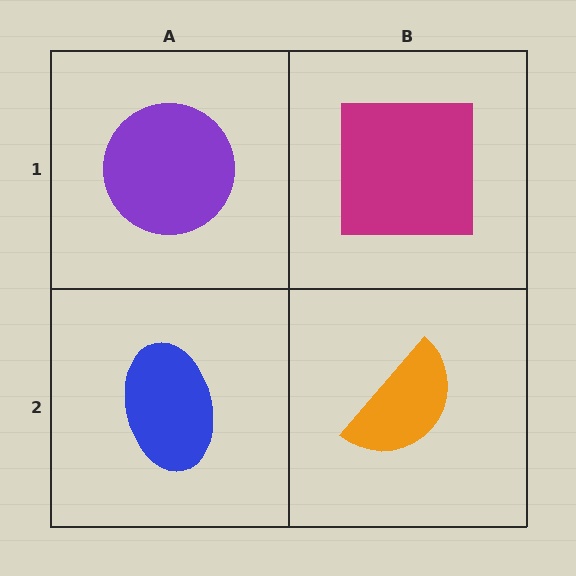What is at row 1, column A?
A purple circle.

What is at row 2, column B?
An orange semicircle.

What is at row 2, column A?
A blue ellipse.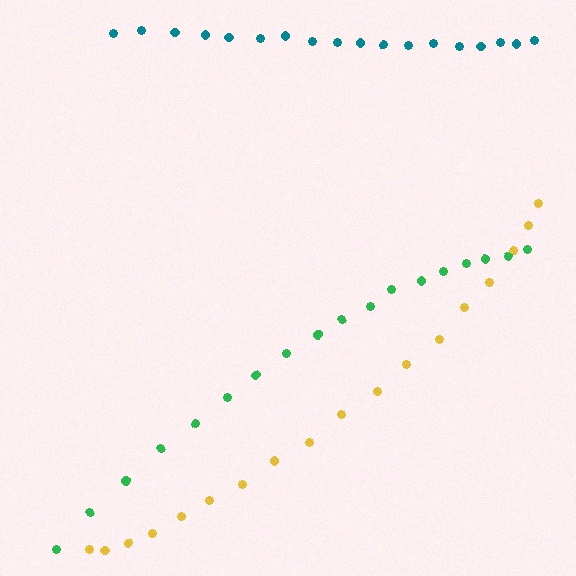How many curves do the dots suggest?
There are 3 distinct paths.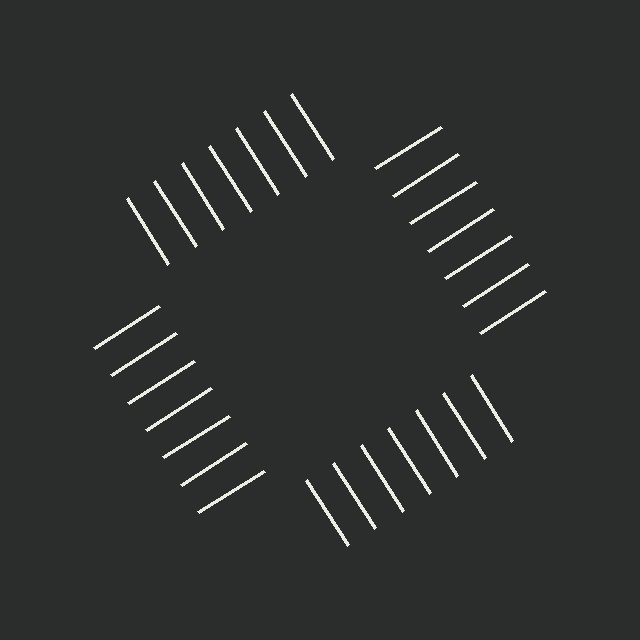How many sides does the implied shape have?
4 sides — the line-ends trace a square.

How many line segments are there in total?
28 — 7 along each of the 4 edges.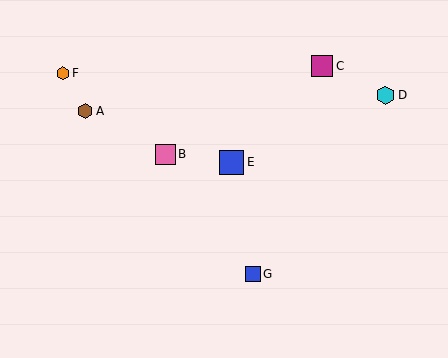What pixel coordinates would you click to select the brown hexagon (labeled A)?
Click at (85, 111) to select the brown hexagon A.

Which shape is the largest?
The blue square (labeled E) is the largest.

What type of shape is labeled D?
Shape D is a cyan hexagon.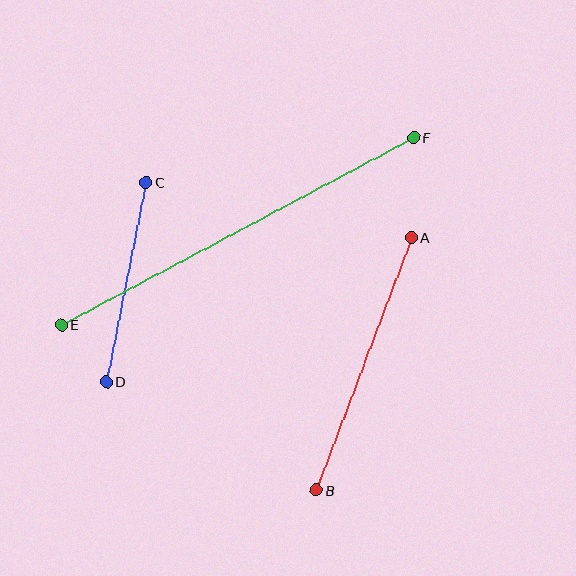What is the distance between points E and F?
The distance is approximately 399 pixels.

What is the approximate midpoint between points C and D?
The midpoint is at approximately (126, 282) pixels.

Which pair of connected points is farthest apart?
Points E and F are farthest apart.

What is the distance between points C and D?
The distance is approximately 203 pixels.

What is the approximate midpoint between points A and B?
The midpoint is at approximately (364, 364) pixels.